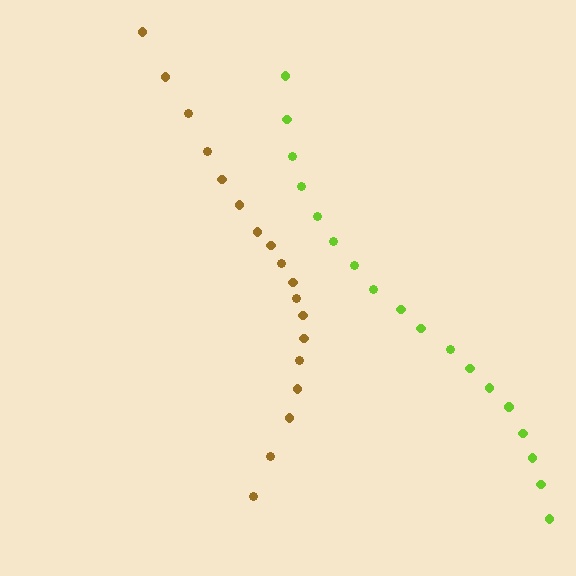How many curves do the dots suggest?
There are 2 distinct paths.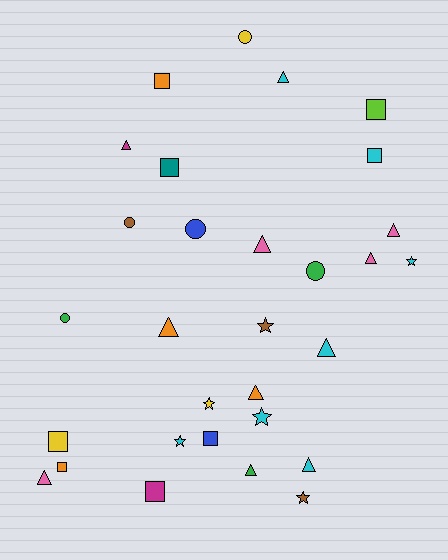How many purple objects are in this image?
There are no purple objects.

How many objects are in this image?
There are 30 objects.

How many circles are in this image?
There are 5 circles.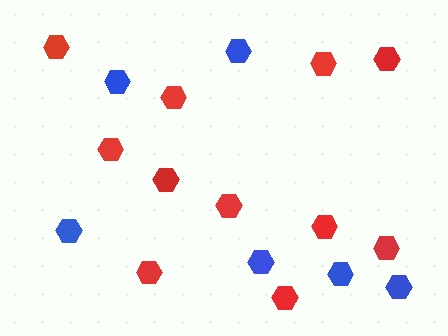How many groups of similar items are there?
There are 2 groups: one group of red hexagons (11) and one group of blue hexagons (6).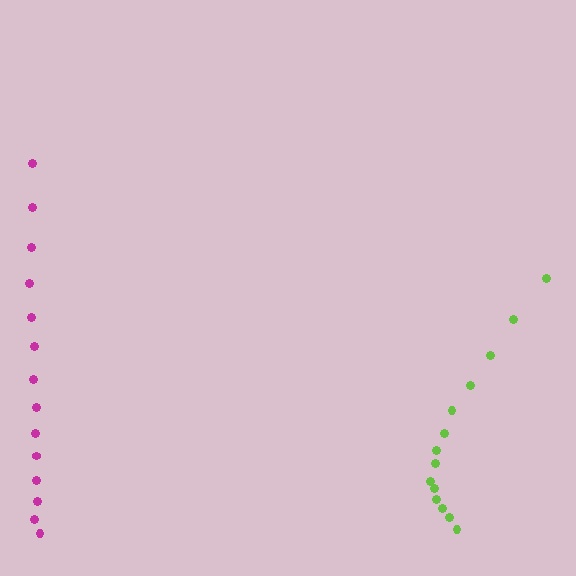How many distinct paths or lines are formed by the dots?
There are 2 distinct paths.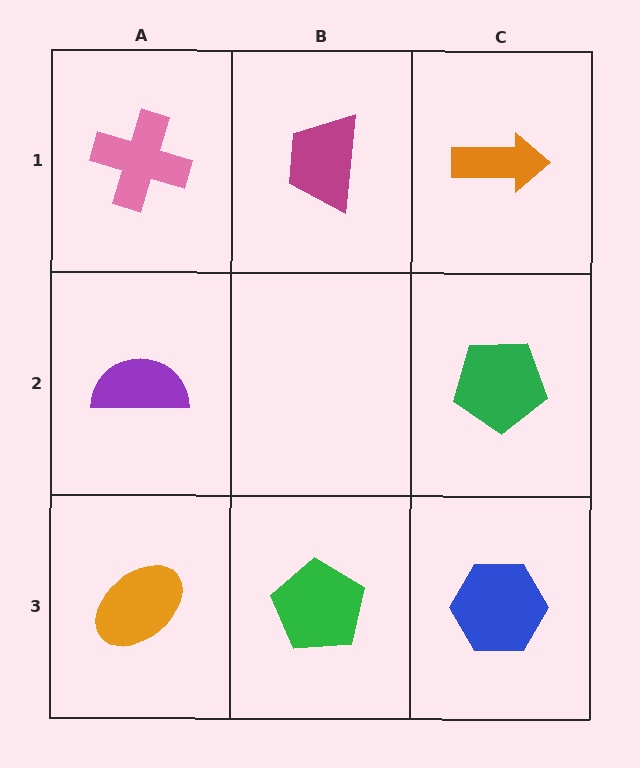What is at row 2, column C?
A green pentagon.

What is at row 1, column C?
An orange arrow.